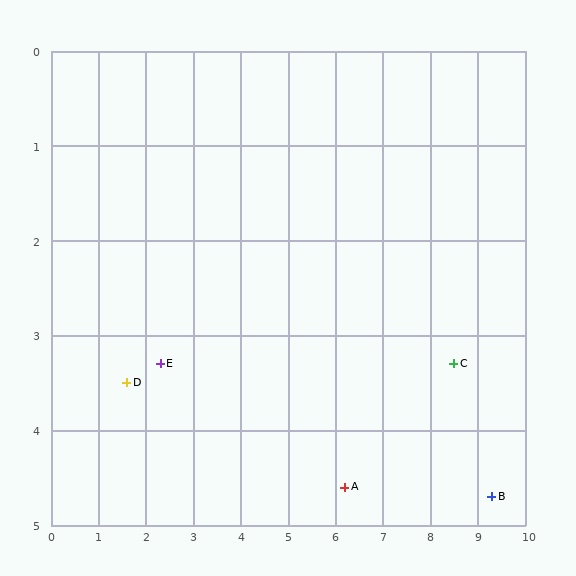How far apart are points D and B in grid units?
Points D and B are about 7.8 grid units apart.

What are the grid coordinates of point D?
Point D is at approximately (1.6, 3.5).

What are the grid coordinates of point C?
Point C is at approximately (8.5, 3.3).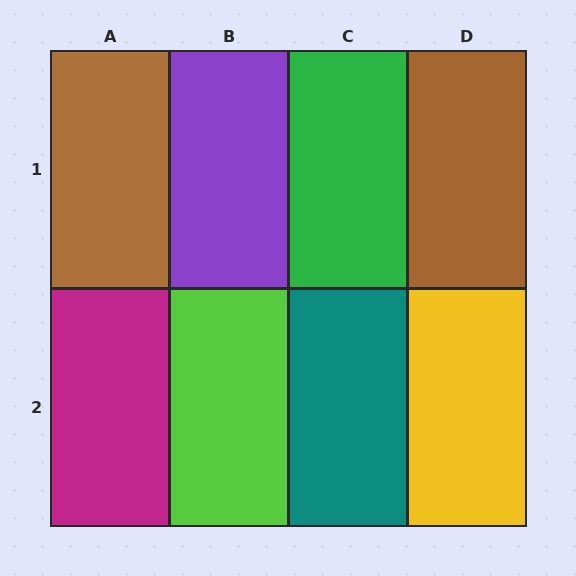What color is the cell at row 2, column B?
Lime.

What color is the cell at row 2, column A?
Magenta.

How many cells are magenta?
1 cell is magenta.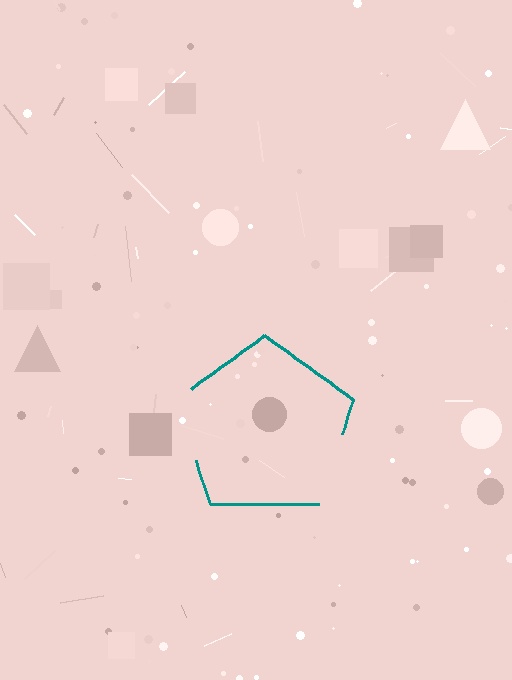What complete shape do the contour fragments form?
The contour fragments form a pentagon.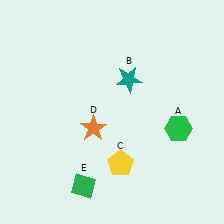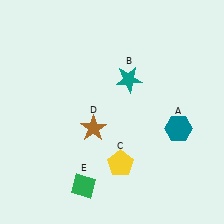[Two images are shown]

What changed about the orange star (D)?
In Image 1, D is orange. In Image 2, it changed to brown.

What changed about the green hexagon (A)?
In Image 1, A is green. In Image 2, it changed to teal.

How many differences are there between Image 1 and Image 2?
There are 2 differences between the two images.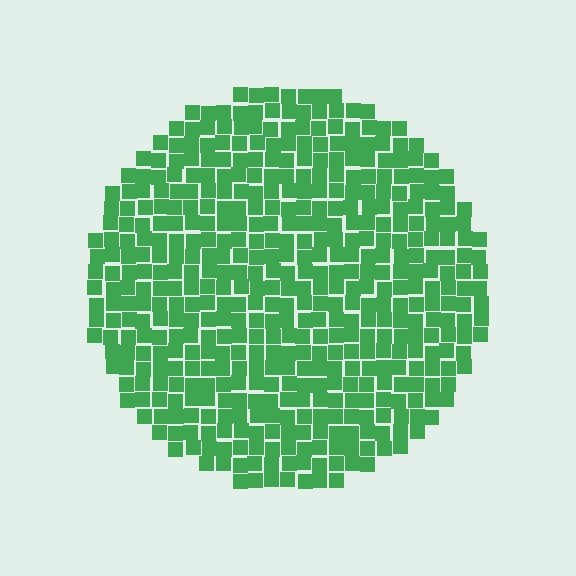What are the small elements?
The small elements are squares.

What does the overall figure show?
The overall figure shows a circle.